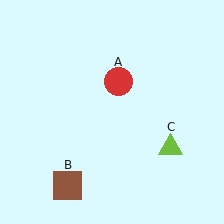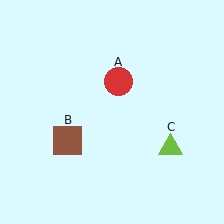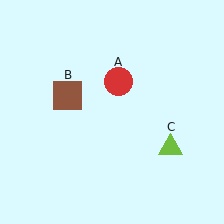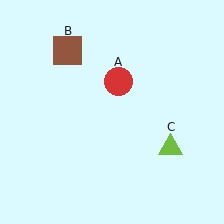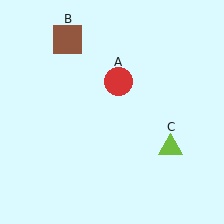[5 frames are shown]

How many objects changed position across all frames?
1 object changed position: brown square (object B).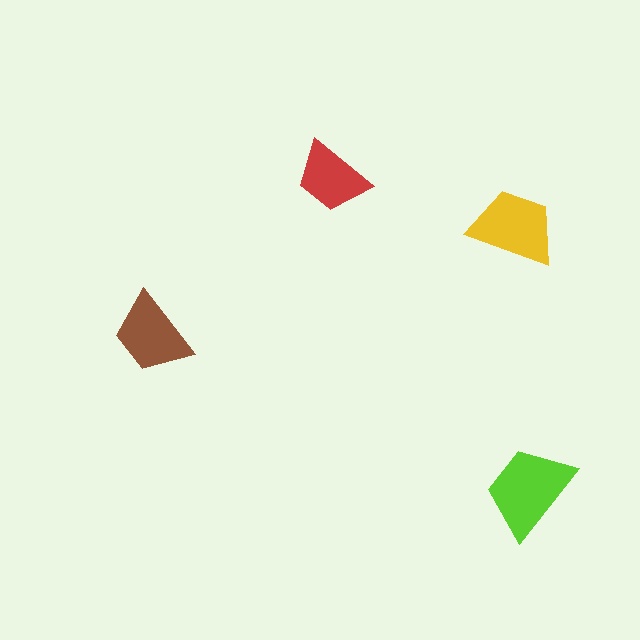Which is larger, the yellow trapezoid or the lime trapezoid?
The lime one.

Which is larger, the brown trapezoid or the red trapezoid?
The brown one.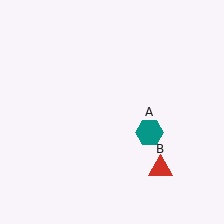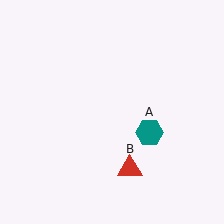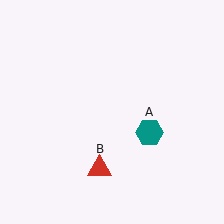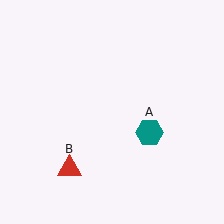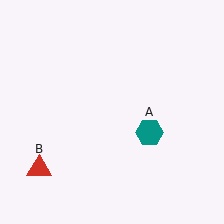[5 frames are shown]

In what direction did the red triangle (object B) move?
The red triangle (object B) moved left.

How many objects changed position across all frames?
1 object changed position: red triangle (object B).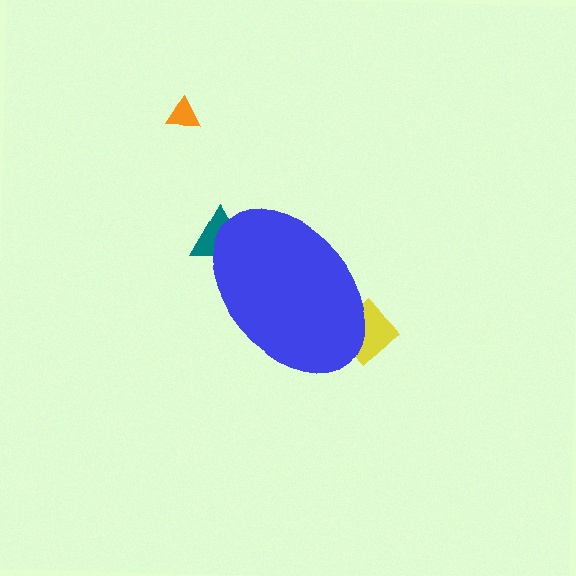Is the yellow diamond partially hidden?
Yes, the yellow diamond is partially hidden behind the blue ellipse.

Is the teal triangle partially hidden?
Yes, the teal triangle is partially hidden behind the blue ellipse.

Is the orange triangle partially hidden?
No, the orange triangle is fully visible.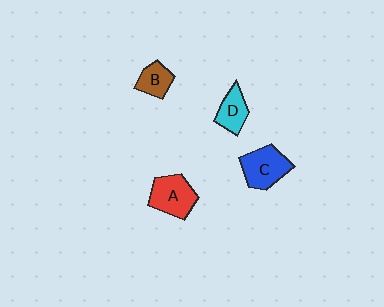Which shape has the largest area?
Shape A (red).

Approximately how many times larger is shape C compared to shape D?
Approximately 1.5 times.